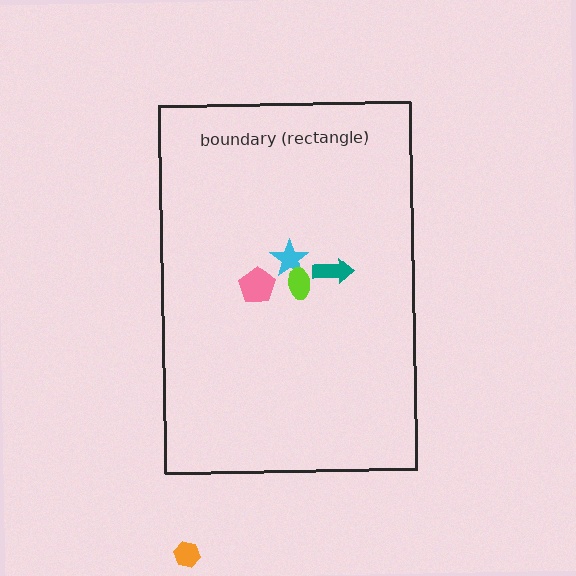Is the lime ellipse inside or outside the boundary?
Inside.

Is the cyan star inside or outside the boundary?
Inside.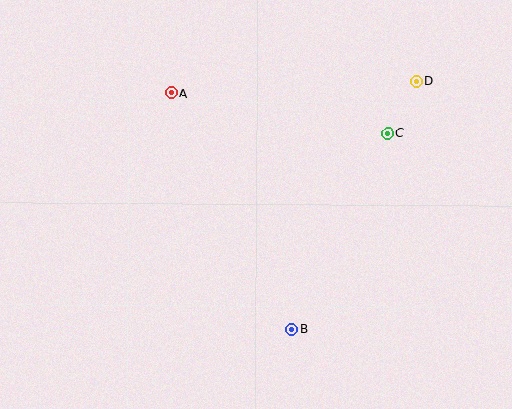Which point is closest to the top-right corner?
Point D is closest to the top-right corner.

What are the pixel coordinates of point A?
Point A is at (171, 93).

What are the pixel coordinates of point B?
Point B is at (292, 329).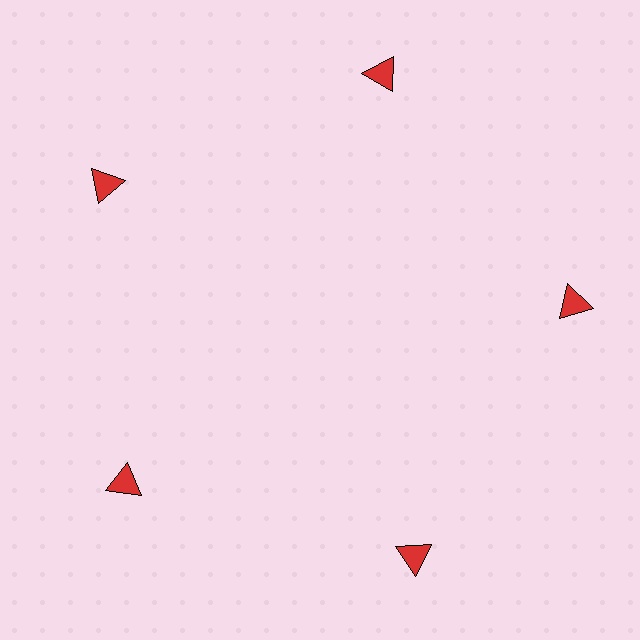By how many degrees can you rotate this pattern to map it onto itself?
The pattern maps onto itself every 72 degrees of rotation.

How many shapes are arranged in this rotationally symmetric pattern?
There are 5 shapes, arranged in 5 groups of 1.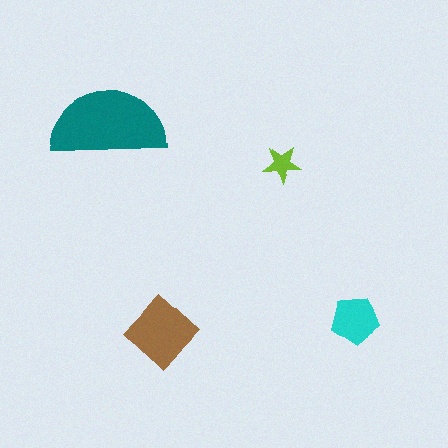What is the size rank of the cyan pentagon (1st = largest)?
3rd.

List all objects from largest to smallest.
The teal semicircle, the brown diamond, the cyan pentagon, the lime star.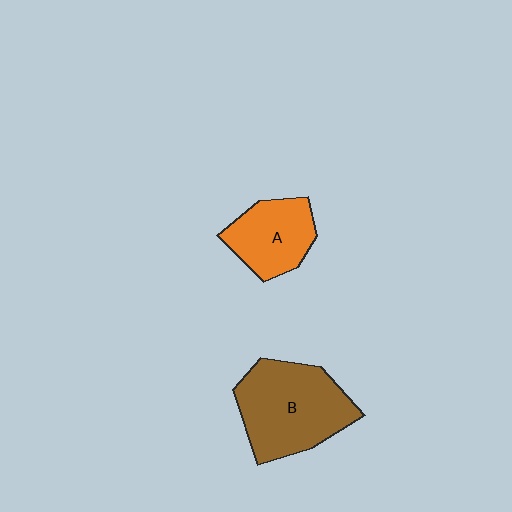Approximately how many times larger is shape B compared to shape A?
Approximately 1.6 times.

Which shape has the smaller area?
Shape A (orange).